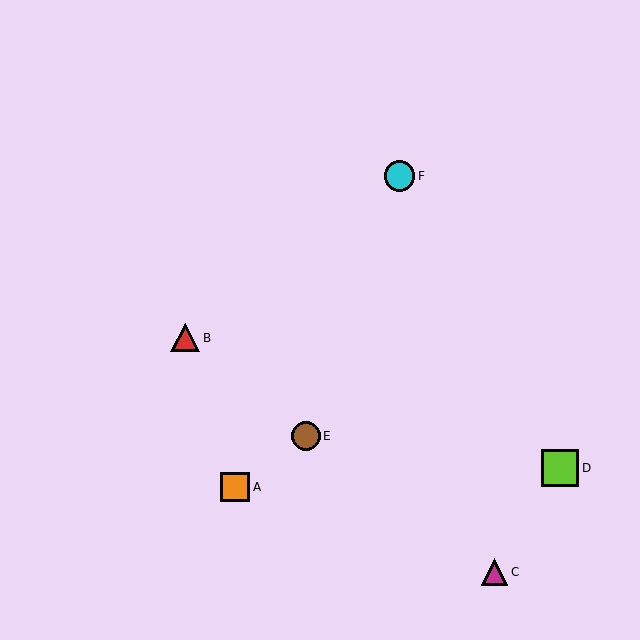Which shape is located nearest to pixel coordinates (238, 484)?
The orange square (labeled A) at (235, 487) is nearest to that location.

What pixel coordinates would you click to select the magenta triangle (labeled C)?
Click at (495, 572) to select the magenta triangle C.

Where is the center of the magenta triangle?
The center of the magenta triangle is at (495, 572).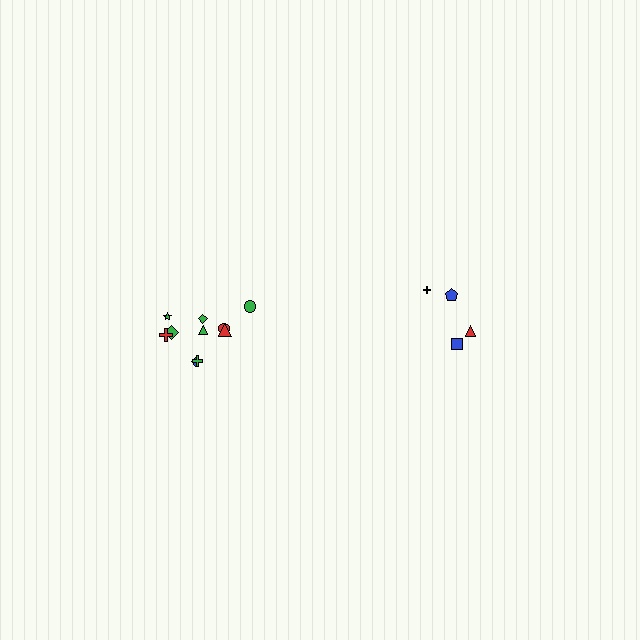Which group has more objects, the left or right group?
The left group.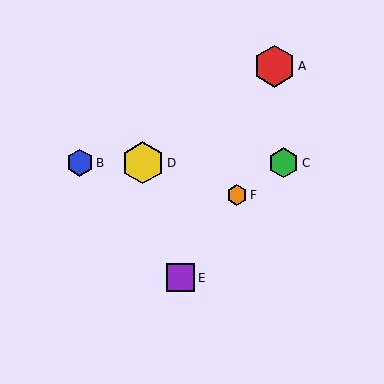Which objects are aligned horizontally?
Objects B, C, D are aligned horizontally.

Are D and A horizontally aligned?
No, D is at y≈163 and A is at y≈66.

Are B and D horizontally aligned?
Yes, both are at y≈163.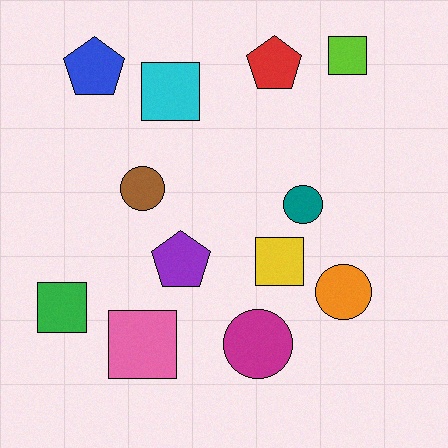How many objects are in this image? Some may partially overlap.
There are 12 objects.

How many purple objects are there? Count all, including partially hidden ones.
There is 1 purple object.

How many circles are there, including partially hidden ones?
There are 4 circles.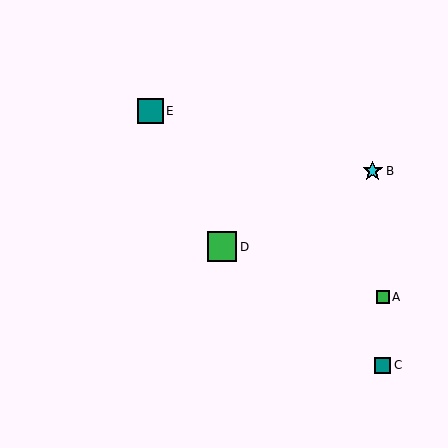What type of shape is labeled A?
Shape A is a green square.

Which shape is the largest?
The green square (labeled D) is the largest.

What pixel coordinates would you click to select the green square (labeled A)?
Click at (383, 297) to select the green square A.